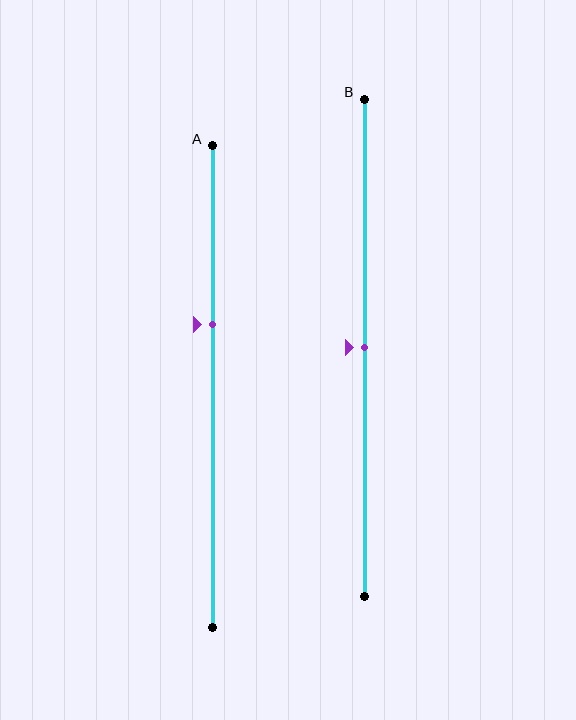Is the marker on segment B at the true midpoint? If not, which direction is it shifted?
Yes, the marker on segment B is at the true midpoint.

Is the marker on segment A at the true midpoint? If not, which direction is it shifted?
No, the marker on segment A is shifted upward by about 13% of the segment length.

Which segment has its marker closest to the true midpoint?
Segment B has its marker closest to the true midpoint.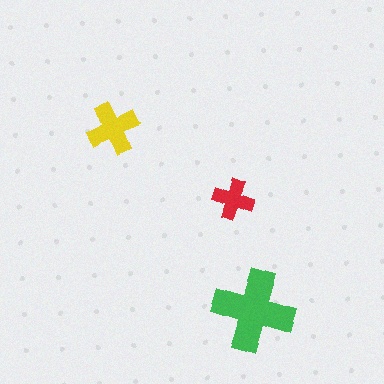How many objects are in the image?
There are 3 objects in the image.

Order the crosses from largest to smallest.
the green one, the yellow one, the red one.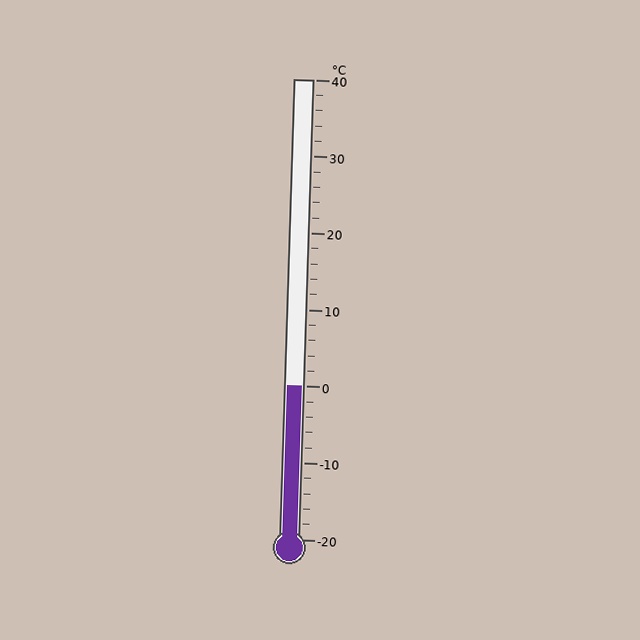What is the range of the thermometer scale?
The thermometer scale ranges from -20°C to 40°C.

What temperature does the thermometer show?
The thermometer shows approximately 0°C.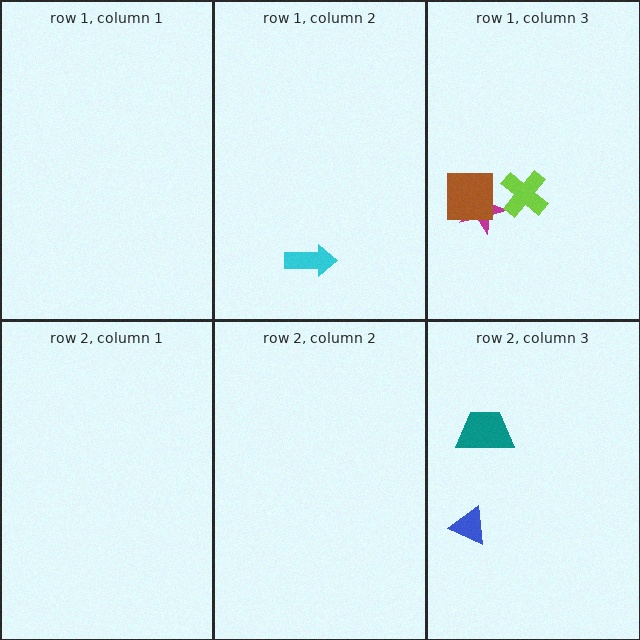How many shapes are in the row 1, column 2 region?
1.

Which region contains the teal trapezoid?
The row 2, column 3 region.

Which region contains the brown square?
The row 1, column 3 region.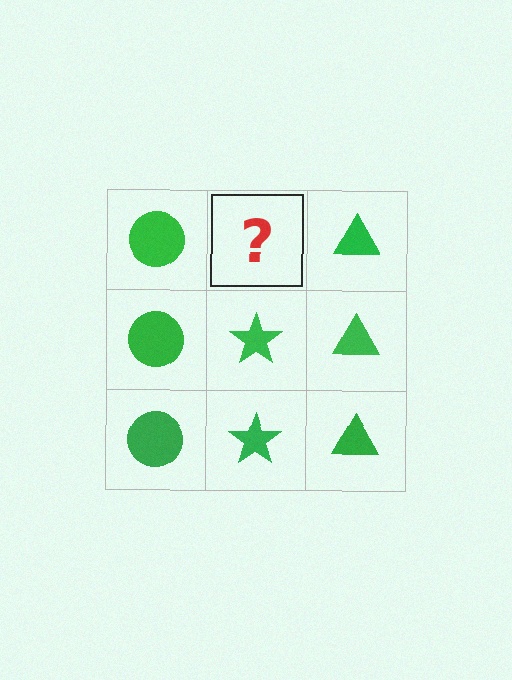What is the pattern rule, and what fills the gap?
The rule is that each column has a consistent shape. The gap should be filled with a green star.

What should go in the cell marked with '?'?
The missing cell should contain a green star.